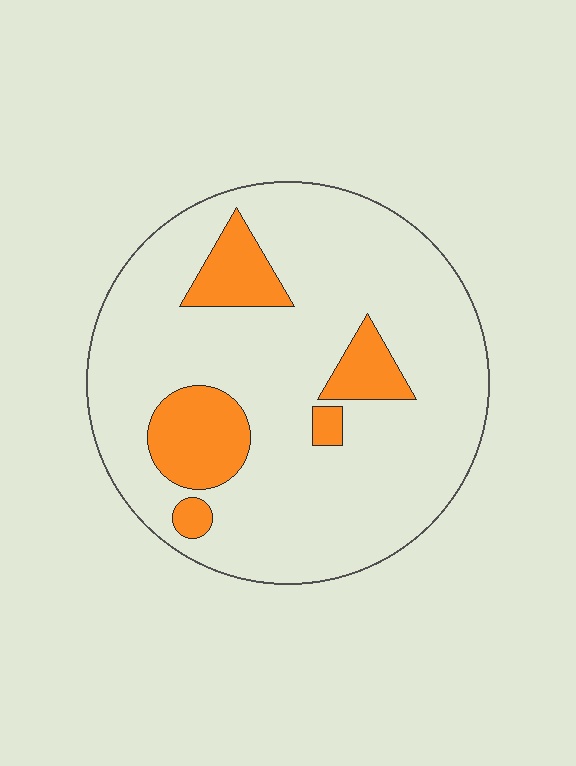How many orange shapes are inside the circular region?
5.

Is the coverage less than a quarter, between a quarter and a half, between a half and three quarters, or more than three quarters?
Less than a quarter.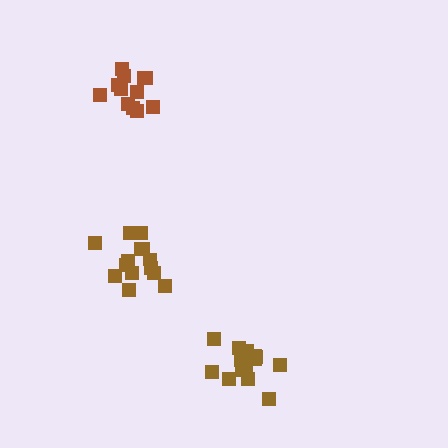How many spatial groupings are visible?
There are 3 spatial groupings.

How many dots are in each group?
Group 1: 14 dots, Group 2: 14 dots, Group 3: 12 dots (40 total).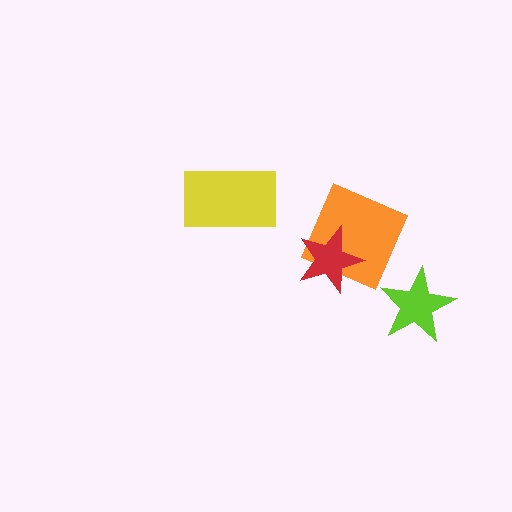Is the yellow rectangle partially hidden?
No, no other shape covers it.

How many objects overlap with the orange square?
1 object overlaps with the orange square.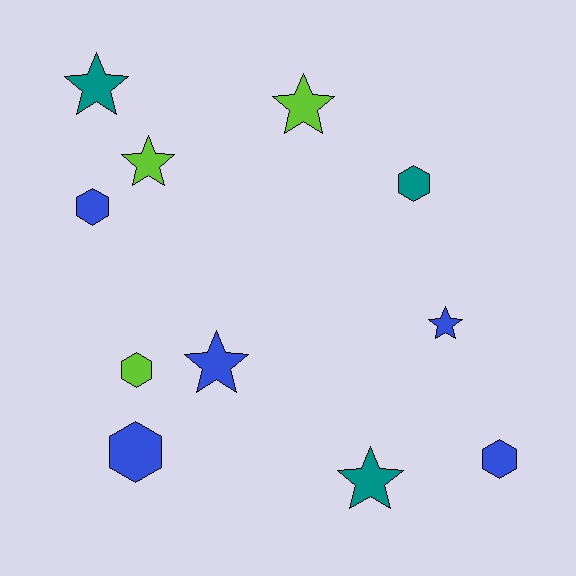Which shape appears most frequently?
Star, with 6 objects.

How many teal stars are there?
There are 2 teal stars.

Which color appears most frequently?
Blue, with 5 objects.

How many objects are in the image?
There are 11 objects.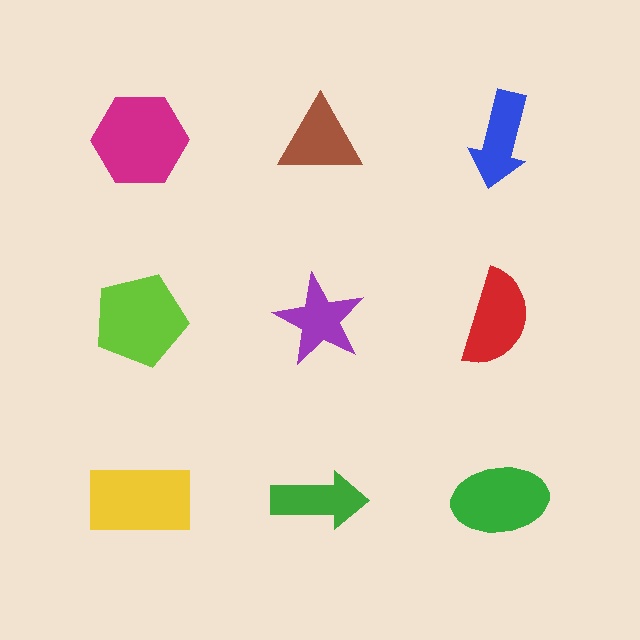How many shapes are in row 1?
3 shapes.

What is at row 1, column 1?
A magenta hexagon.